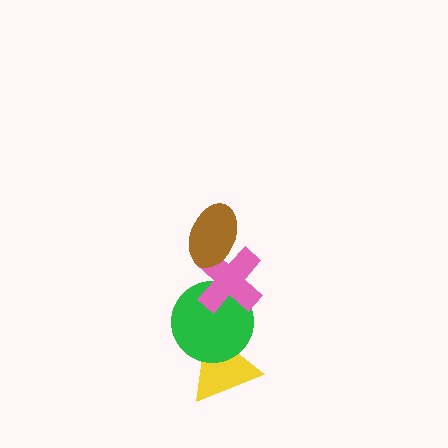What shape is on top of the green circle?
The pink cross is on top of the green circle.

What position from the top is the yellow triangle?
The yellow triangle is 4th from the top.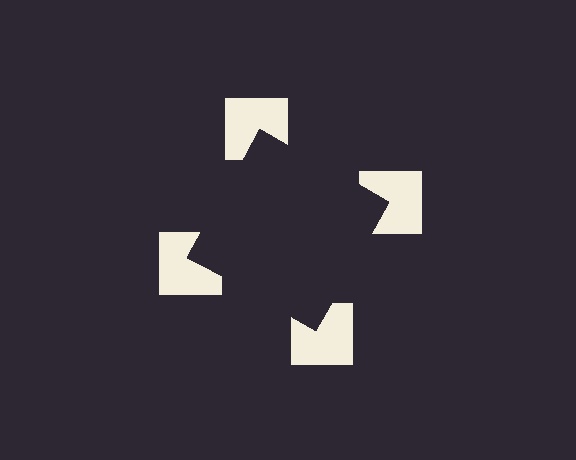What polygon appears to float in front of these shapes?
An illusory square — its edges are inferred from the aligned wedge cuts in the notched squares, not physically drawn.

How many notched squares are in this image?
There are 4 — one at each vertex of the illusory square.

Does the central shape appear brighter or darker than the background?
It typically appears slightly darker than the background, even though no actual brightness change is drawn.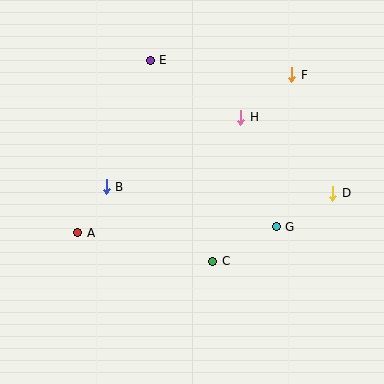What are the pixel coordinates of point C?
Point C is at (213, 261).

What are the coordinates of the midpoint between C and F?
The midpoint between C and F is at (252, 168).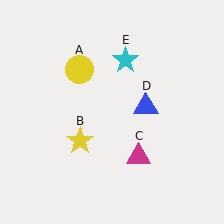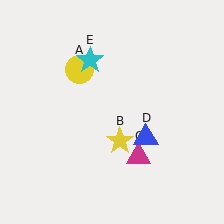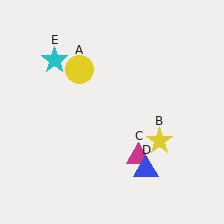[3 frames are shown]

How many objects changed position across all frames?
3 objects changed position: yellow star (object B), blue triangle (object D), cyan star (object E).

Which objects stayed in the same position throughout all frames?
Yellow circle (object A) and magenta triangle (object C) remained stationary.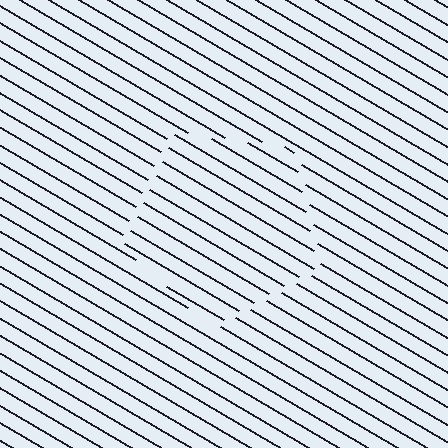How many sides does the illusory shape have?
5 sides — the line-ends trace a pentagon.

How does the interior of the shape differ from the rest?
The interior of the shape contains the same grating, shifted by half a period — the contour is defined by the phase discontinuity where line-ends from the inner and outer gratings abut.